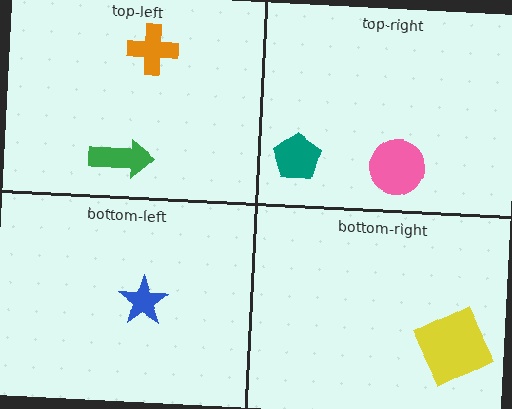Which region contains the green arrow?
The top-left region.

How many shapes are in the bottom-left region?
1.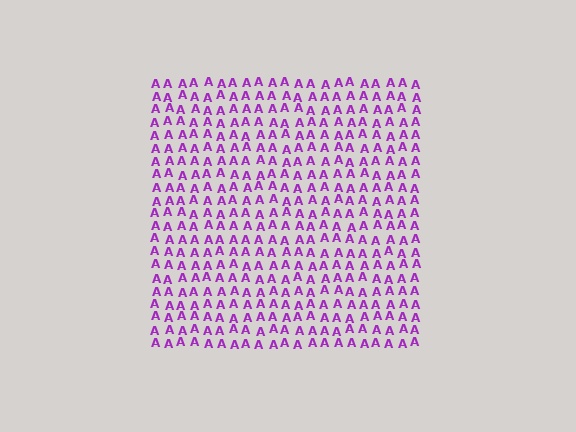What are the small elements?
The small elements are letter A's.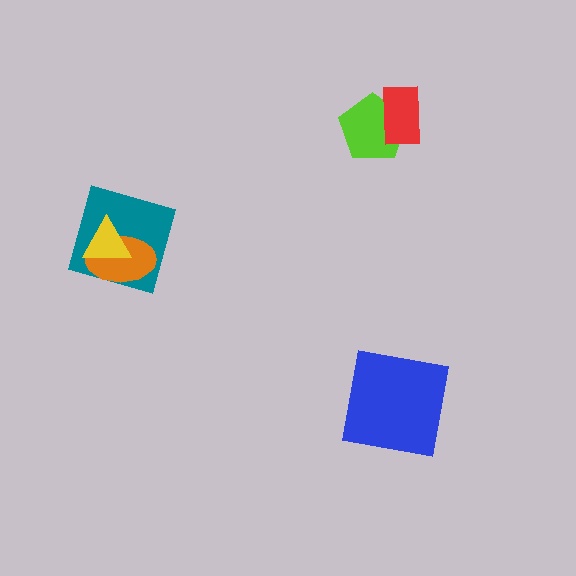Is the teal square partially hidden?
Yes, it is partially covered by another shape.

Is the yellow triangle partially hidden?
No, no other shape covers it.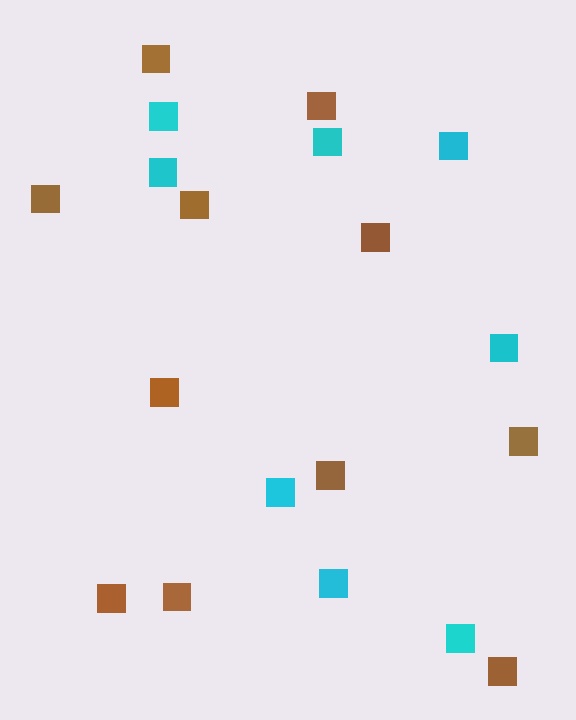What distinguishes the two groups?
There are 2 groups: one group of cyan squares (8) and one group of brown squares (11).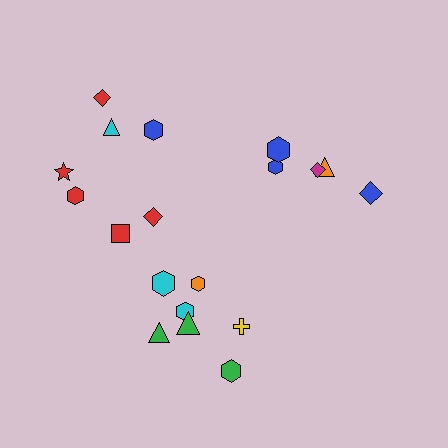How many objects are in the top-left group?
There are 7 objects.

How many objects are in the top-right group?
There are 5 objects.